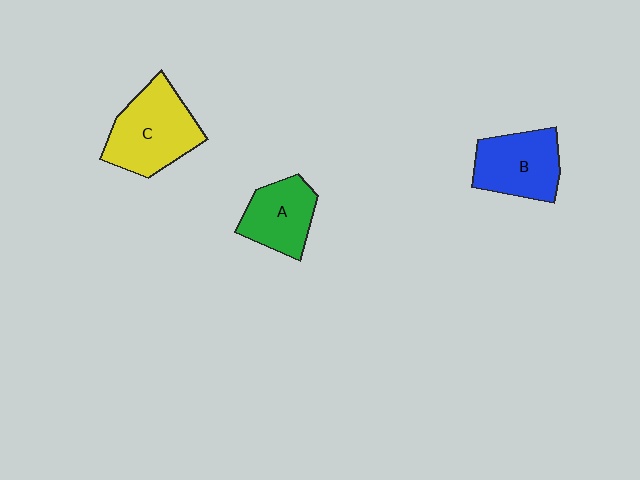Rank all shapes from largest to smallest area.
From largest to smallest: C (yellow), B (blue), A (green).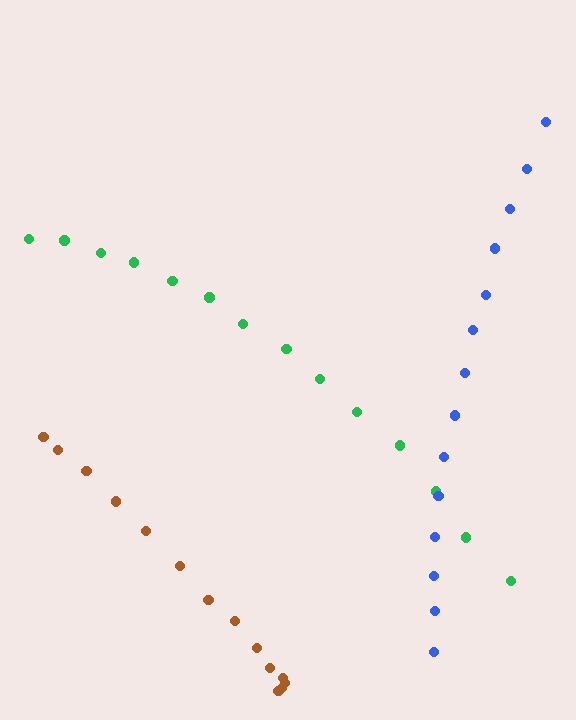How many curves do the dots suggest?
There are 3 distinct paths.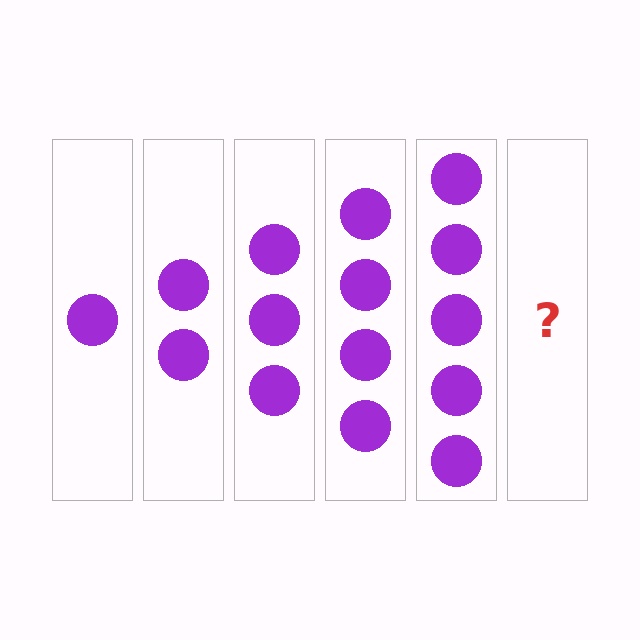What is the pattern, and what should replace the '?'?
The pattern is that each step adds one more circle. The '?' should be 6 circles.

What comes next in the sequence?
The next element should be 6 circles.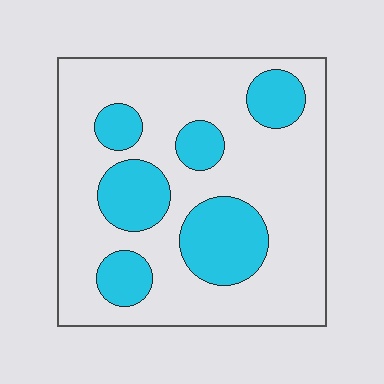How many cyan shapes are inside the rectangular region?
6.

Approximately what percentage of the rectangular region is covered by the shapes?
Approximately 25%.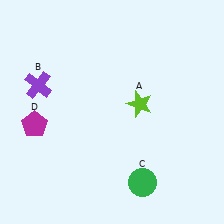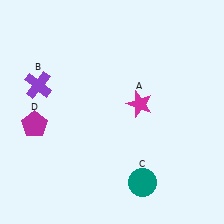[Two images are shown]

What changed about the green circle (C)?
In Image 1, C is green. In Image 2, it changed to teal.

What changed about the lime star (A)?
In Image 1, A is lime. In Image 2, it changed to magenta.